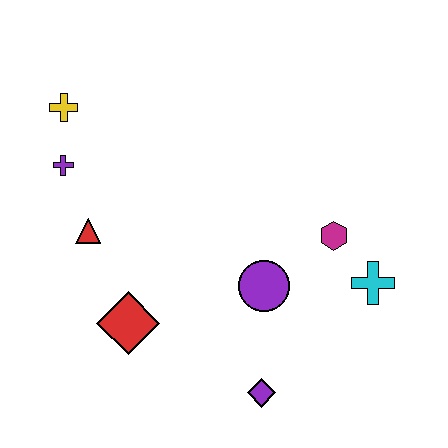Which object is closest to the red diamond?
The red triangle is closest to the red diamond.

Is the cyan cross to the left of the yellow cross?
No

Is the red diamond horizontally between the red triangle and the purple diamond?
Yes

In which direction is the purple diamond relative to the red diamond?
The purple diamond is to the right of the red diamond.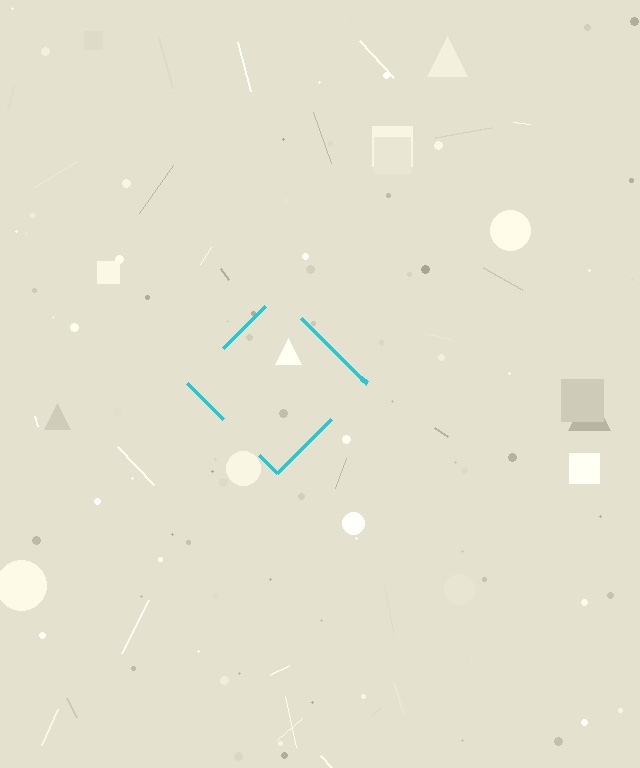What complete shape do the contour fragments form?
The contour fragments form a diamond.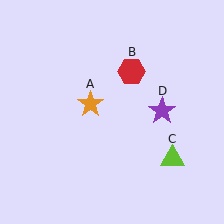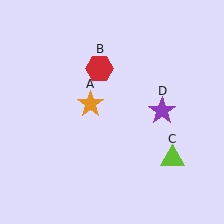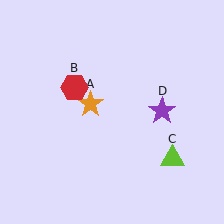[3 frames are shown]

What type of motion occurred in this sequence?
The red hexagon (object B) rotated counterclockwise around the center of the scene.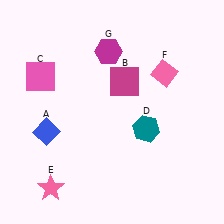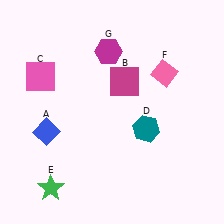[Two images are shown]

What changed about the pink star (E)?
In Image 1, E is pink. In Image 2, it changed to green.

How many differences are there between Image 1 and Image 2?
There is 1 difference between the two images.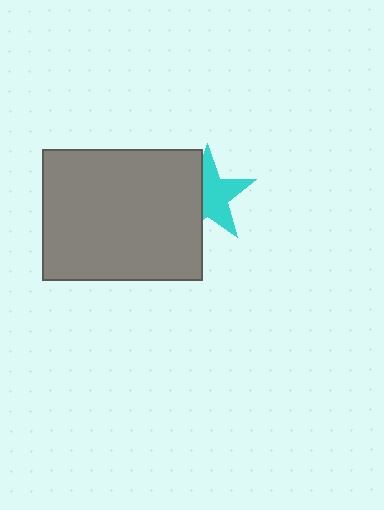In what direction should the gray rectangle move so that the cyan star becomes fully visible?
The gray rectangle should move left. That is the shortest direction to clear the overlap and leave the cyan star fully visible.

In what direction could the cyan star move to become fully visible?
The cyan star could move right. That would shift it out from behind the gray rectangle entirely.